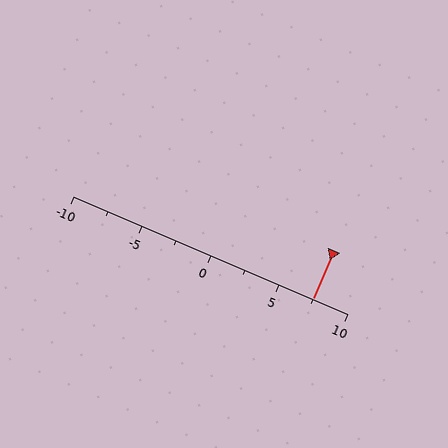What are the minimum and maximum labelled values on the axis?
The axis runs from -10 to 10.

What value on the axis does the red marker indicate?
The marker indicates approximately 7.5.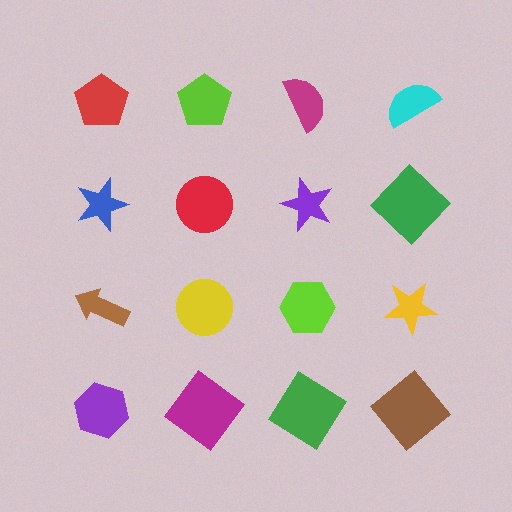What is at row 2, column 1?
A blue star.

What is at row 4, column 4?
A brown diamond.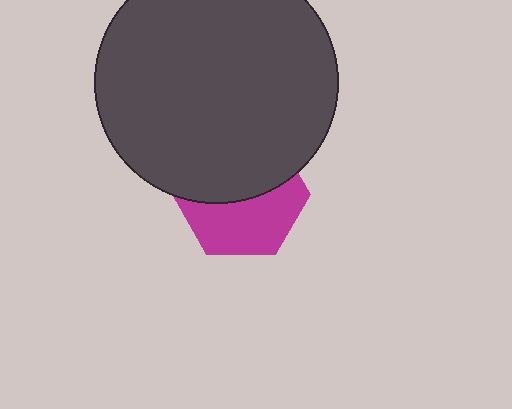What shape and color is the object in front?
The object in front is a dark gray circle.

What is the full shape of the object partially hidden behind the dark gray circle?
The partially hidden object is a magenta hexagon.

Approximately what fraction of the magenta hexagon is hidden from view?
Roughly 51% of the magenta hexagon is hidden behind the dark gray circle.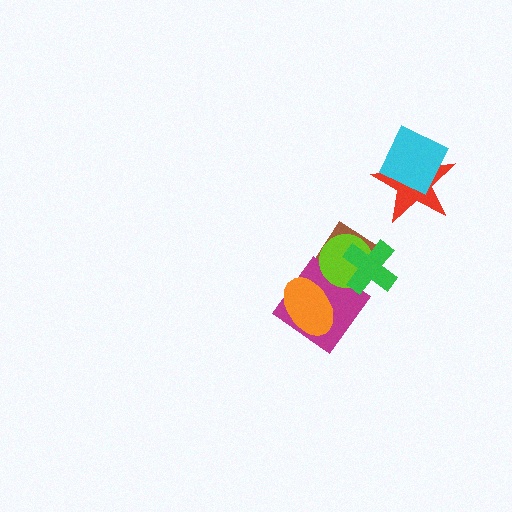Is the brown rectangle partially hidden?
Yes, it is partially covered by another shape.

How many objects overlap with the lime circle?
3 objects overlap with the lime circle.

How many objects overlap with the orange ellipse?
2 objects overlap with the orange ellipse.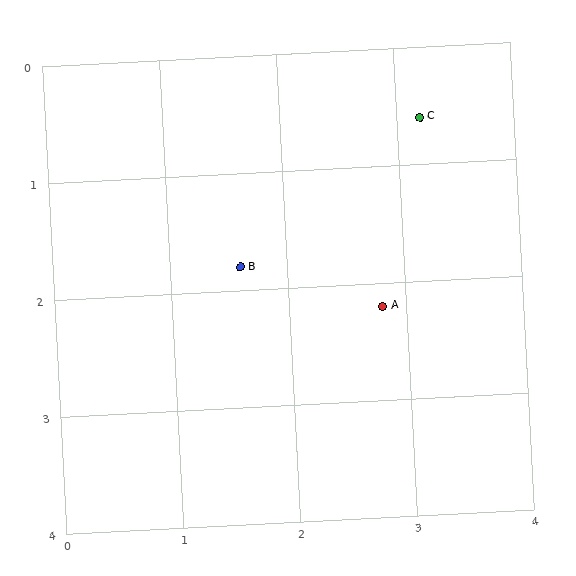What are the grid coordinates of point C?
Point C is at approximately (3.2, 0.6).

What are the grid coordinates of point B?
Point B is at approximately (1.6, 1.8).